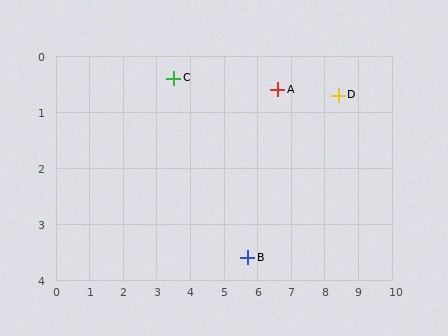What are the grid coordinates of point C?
Point C is at approximately (3.5, 0.4).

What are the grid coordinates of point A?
Point A is at approximately (6.6, 0.6).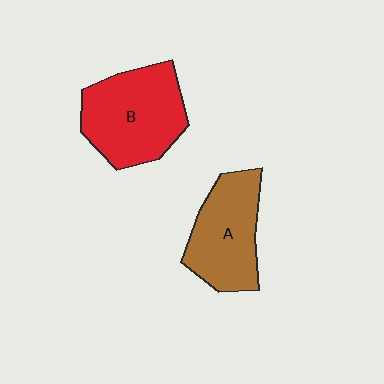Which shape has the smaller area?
Shape A (brown).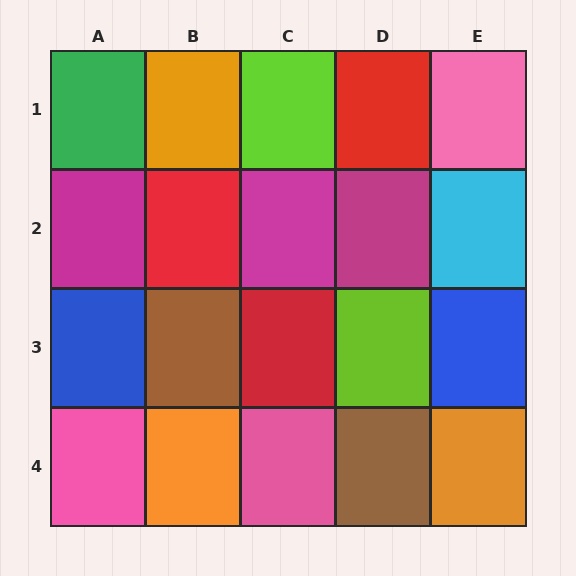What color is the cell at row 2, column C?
Magenta.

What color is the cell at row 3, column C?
Red.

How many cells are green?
1 cell is green.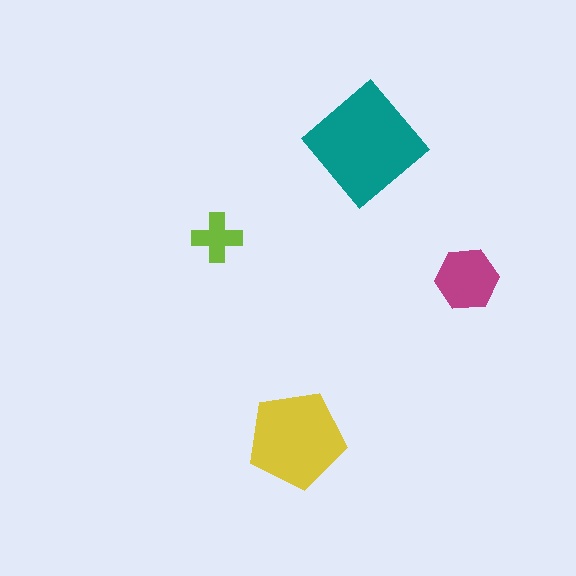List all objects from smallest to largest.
The lime cross, the magenta hexagon, the yellow pentagon, the teal diamond.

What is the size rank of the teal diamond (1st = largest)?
1st.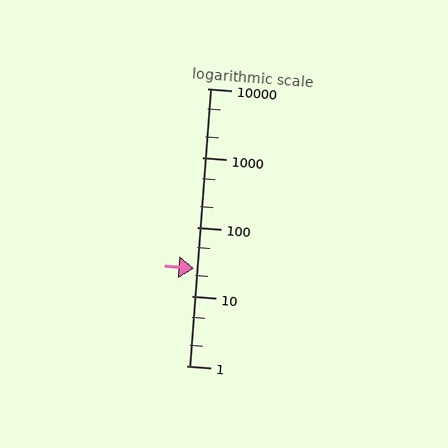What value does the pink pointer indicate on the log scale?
The pointer indicates approximately 25.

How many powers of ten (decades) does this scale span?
The scale spans 4 decades, from 1 to 10000.